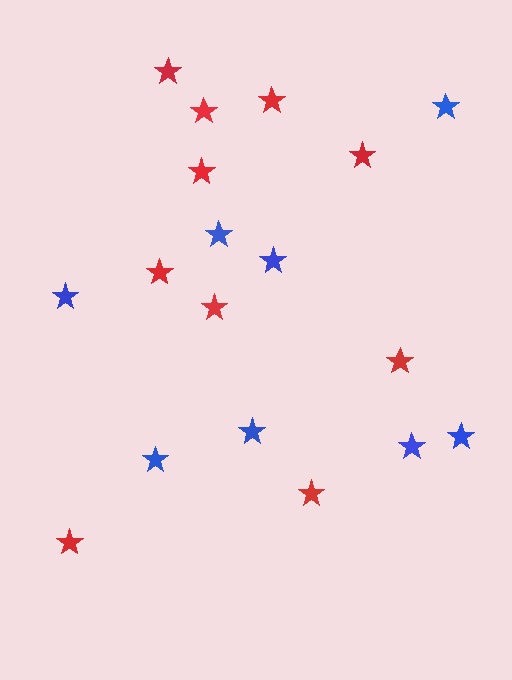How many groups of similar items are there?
There are 2 groups: one group of blue stars (8) and one group of red stars (10).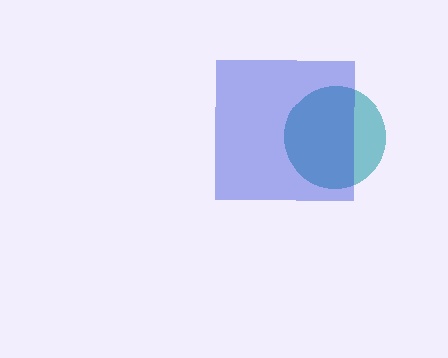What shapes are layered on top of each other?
The layered shapes are: a teal circle, a blue square.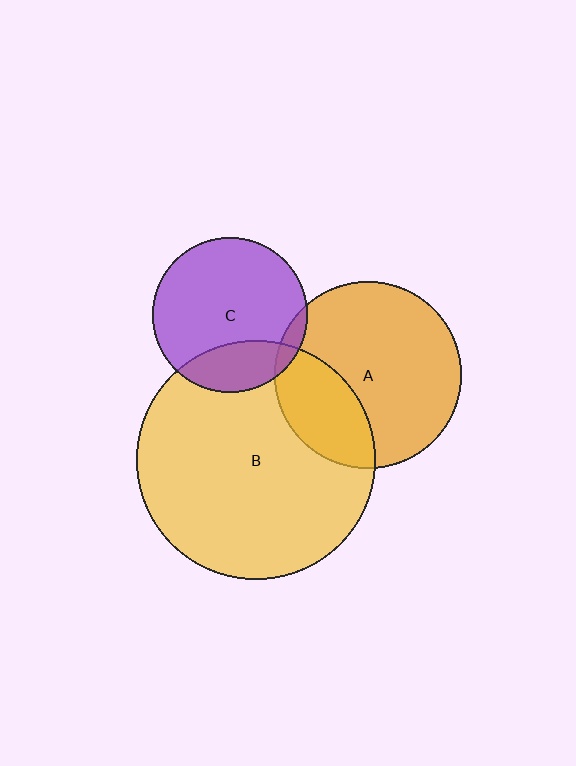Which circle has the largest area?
Circle B (yellow).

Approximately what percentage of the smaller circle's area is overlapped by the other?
Approximately 5%.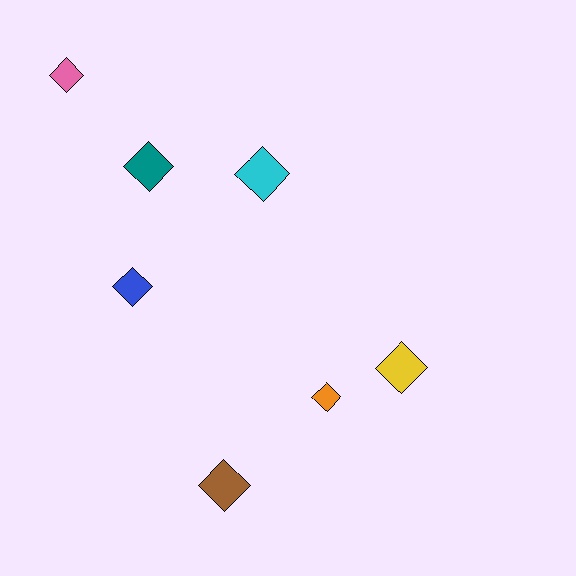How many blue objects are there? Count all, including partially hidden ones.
There is 1 blue object.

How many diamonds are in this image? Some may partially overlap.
There are 7 diamonds.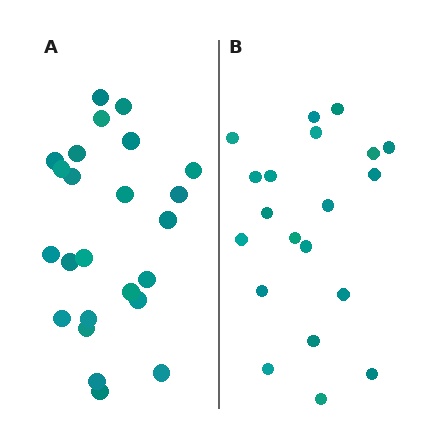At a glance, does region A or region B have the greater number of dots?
Region A (the left region) has more dots.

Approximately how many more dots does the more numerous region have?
Region A has about 4 more dots than region B.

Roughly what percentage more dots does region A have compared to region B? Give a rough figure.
About 20% more.